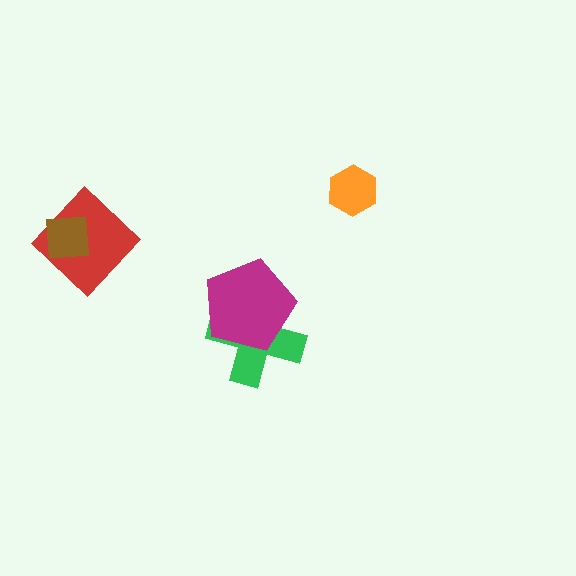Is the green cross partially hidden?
Yes, it is partially covered by another shape.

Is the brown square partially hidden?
No, no other shape covers it.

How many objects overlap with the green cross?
1 object overlaps with the green cross.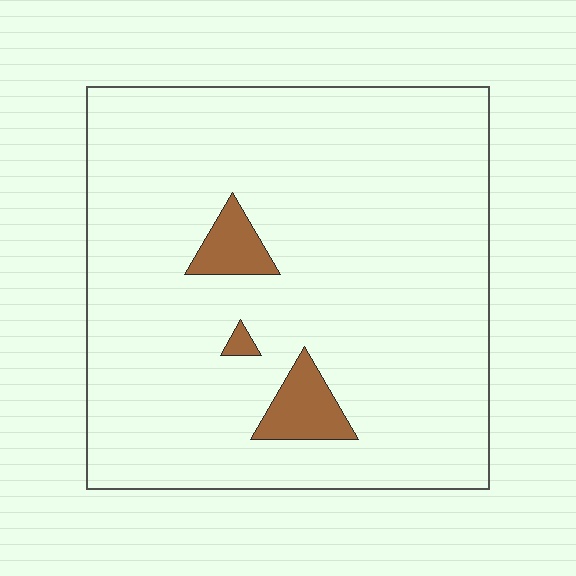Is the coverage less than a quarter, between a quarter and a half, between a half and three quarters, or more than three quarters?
Less than a quarter.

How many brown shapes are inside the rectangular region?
3.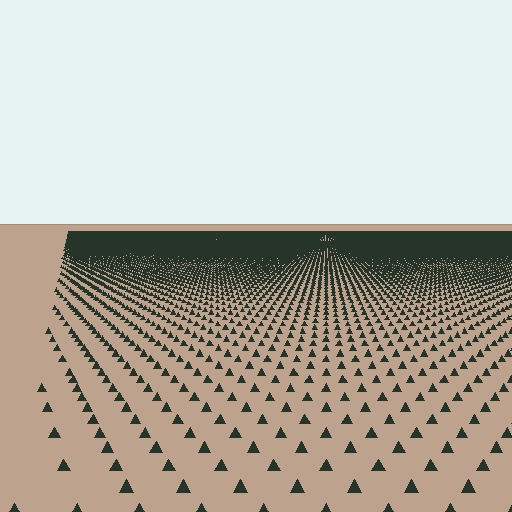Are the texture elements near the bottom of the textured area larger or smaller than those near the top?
Larger. Near the bottom, elements are closer to the viewer and appear at a bigger on-screen size.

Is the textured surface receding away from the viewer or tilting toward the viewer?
The surface is receding away from the viewer. Texture elements get smaller and denser toward the top.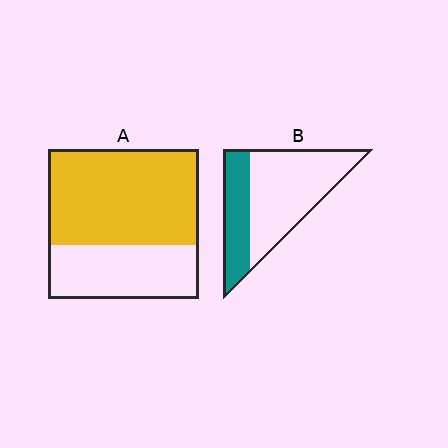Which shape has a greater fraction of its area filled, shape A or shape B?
Shape A.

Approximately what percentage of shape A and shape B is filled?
A is approximately 65% and B is approximately 35%.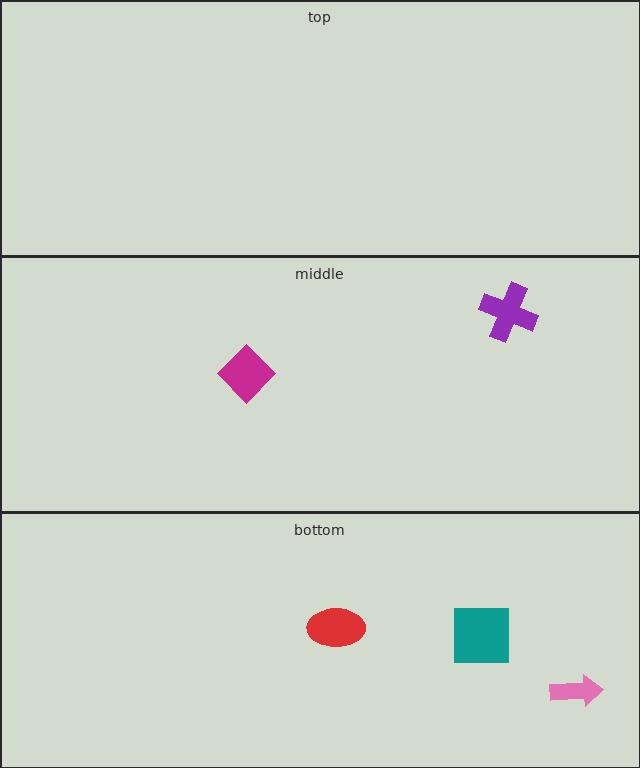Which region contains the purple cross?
The middle region.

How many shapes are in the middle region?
2.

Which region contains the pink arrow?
The bottom region.